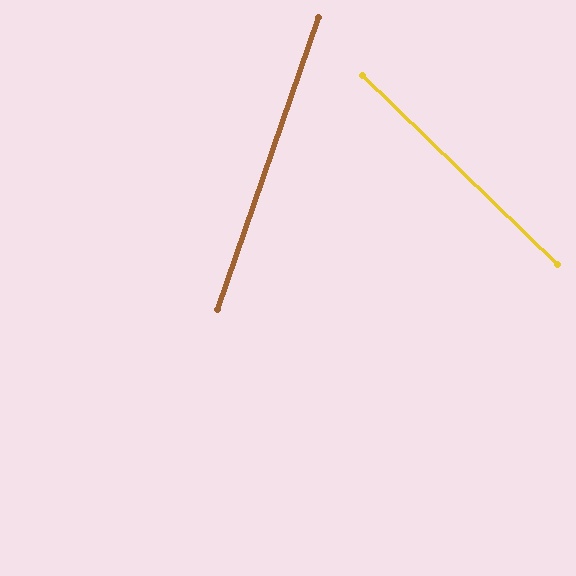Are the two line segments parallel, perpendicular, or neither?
Neither parallel nor perpendicular — they differ by about 65°.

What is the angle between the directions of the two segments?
Approximately 65 degrees.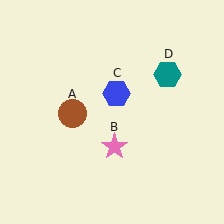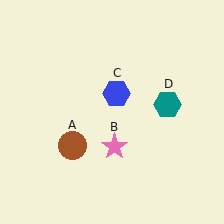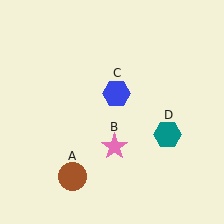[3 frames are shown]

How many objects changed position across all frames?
2 objects changed position: brown circle (object A), teal hexagon (object D).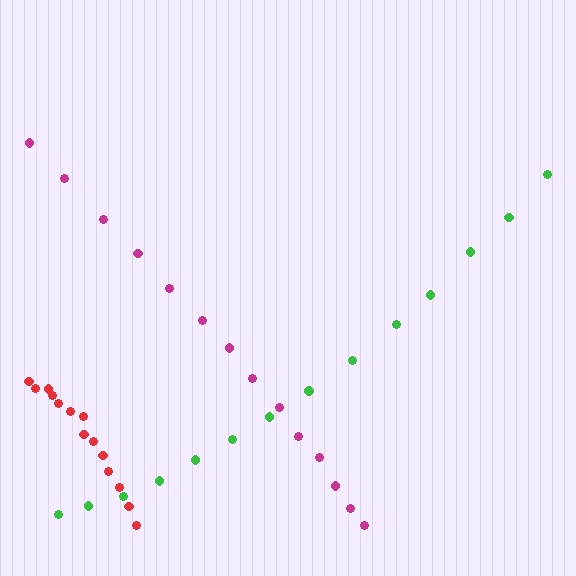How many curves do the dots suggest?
There are 3 distinct paths.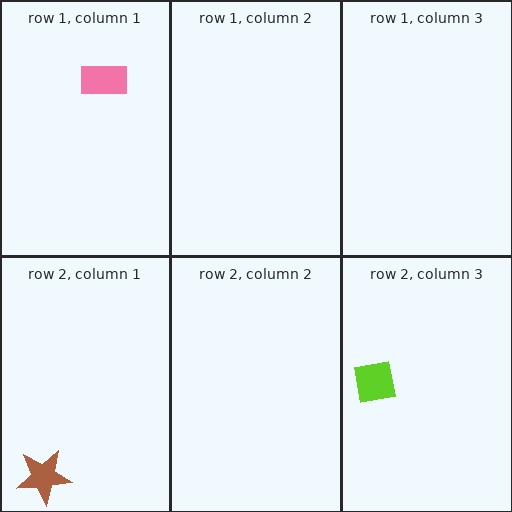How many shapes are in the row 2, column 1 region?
1.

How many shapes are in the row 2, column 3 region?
1.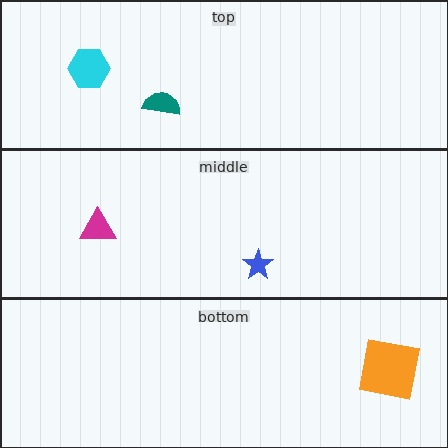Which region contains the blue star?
The middle region.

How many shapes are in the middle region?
2.